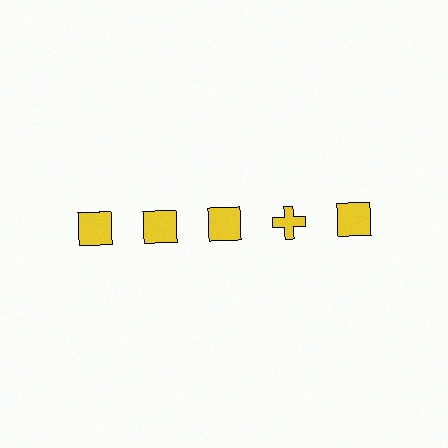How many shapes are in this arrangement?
There are 5 shapes arranged in a grid pattern.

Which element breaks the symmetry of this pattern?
The yellow cross in the top row, second from right column breaks the symmetry. All other shapes are yellow squares.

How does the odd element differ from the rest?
It has a different shape: cross instead of square.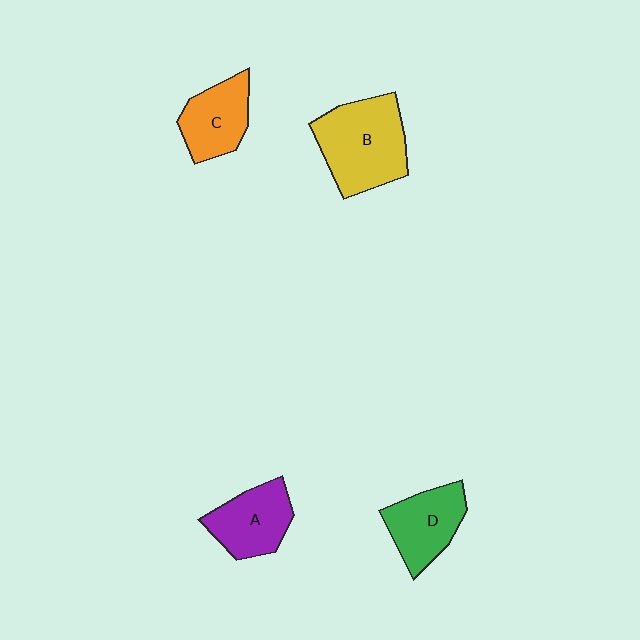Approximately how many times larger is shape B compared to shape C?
Approximately 1.6 times.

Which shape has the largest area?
Shape B (yellow).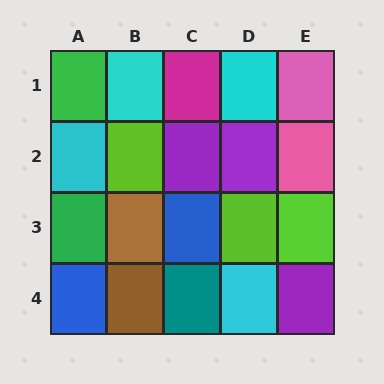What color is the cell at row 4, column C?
Teal.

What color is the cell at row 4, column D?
Cyan.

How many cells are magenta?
1 cell is magenta.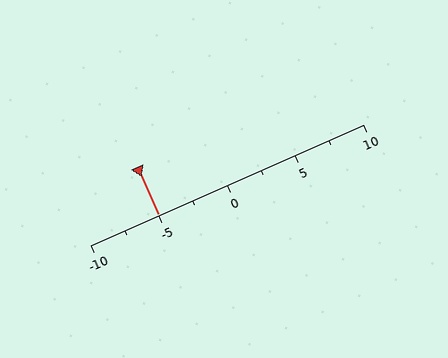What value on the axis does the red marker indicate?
The marker indicates approximately -5.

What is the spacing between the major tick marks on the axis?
The major ticks are spaced 5 apart.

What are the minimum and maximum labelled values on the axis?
The axis runs from -10 to 10.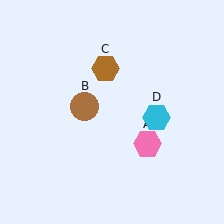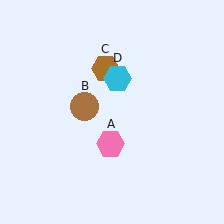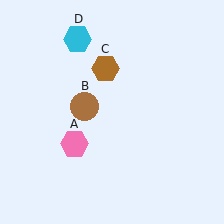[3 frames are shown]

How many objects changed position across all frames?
2 objects changed position: pink hexagon (object A), cyan hexagon (object D).